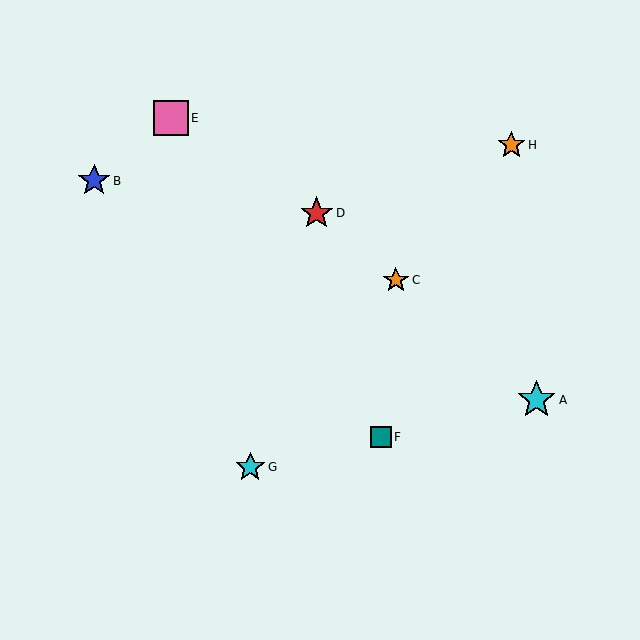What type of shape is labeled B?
Shape B is a blue star.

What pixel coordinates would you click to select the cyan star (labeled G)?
Click at (250, 467) to select the cyan star G.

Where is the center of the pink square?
The center of the pink square is at (171, 118).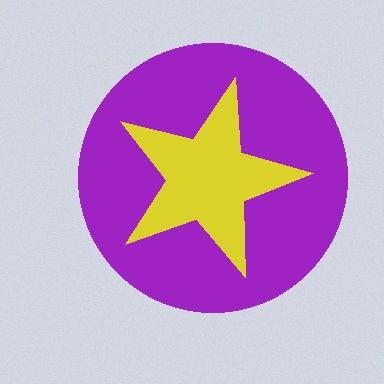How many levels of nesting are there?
2.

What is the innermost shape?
The yellow star.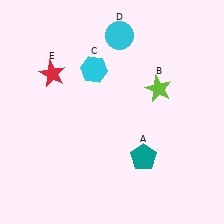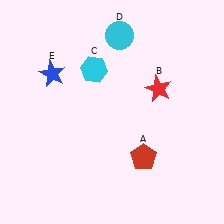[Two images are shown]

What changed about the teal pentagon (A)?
In Image 1, A is teal. In Image 2, it changed to red.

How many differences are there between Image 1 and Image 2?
There are 3 differences between the two images.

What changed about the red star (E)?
In Image 1, E is red. In Image 2, it changed to blue.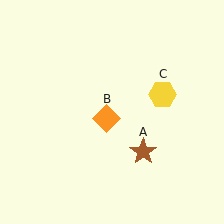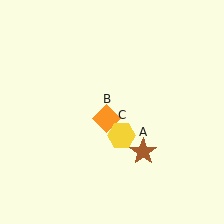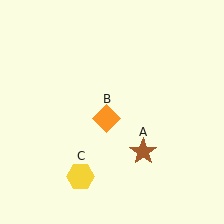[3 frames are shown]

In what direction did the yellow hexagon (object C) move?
The yellow hexagon (object C) moved down and to the left.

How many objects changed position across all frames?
1 object changed position: yellow hexagon (object C).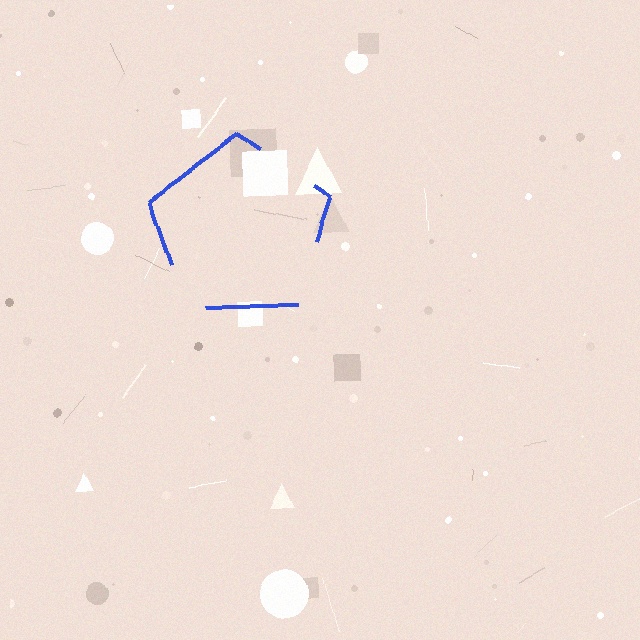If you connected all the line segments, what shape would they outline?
They would outline a pentagon.